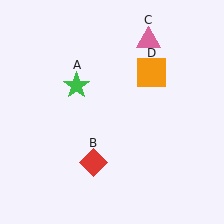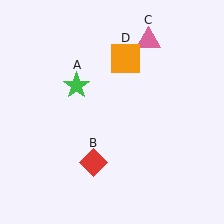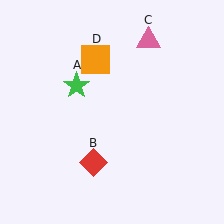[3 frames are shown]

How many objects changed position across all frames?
1 object changed position: orange square (object D).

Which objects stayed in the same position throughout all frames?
Green star (object A) and red diamond (object B) and pink triangle (object C) remained stationary.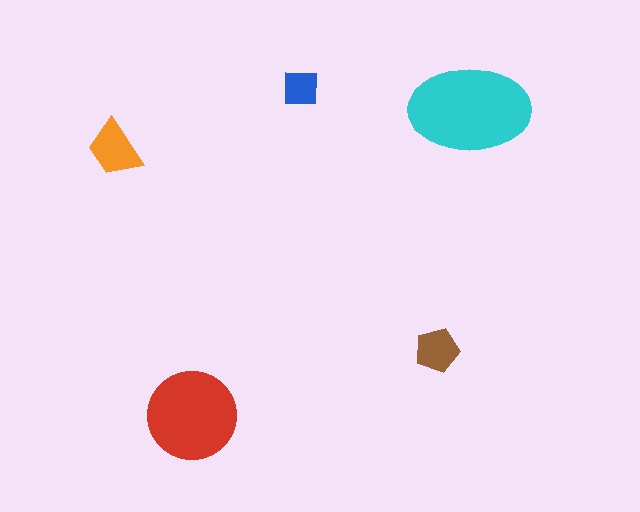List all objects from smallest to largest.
The blue square, the brown pentagon, the orange trapezoid, the red circle, the cyan ellipse.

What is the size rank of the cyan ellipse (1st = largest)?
1st.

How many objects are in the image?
There are 5 objects in the image.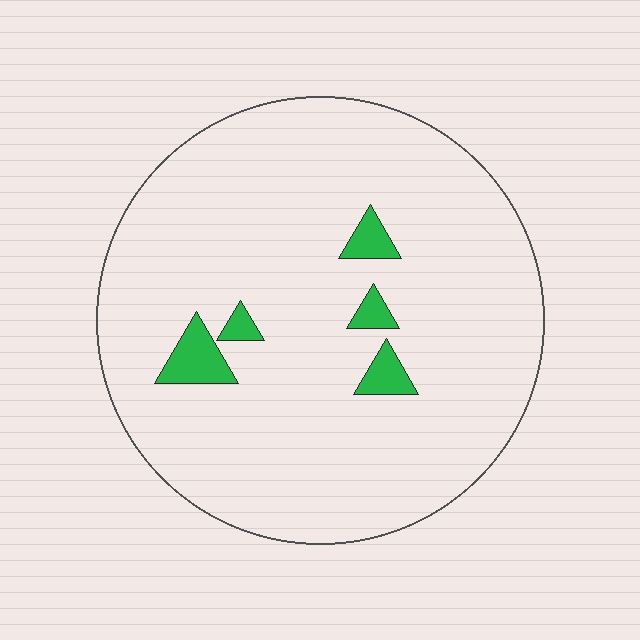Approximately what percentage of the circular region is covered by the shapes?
Approximately 5%.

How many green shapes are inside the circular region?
5.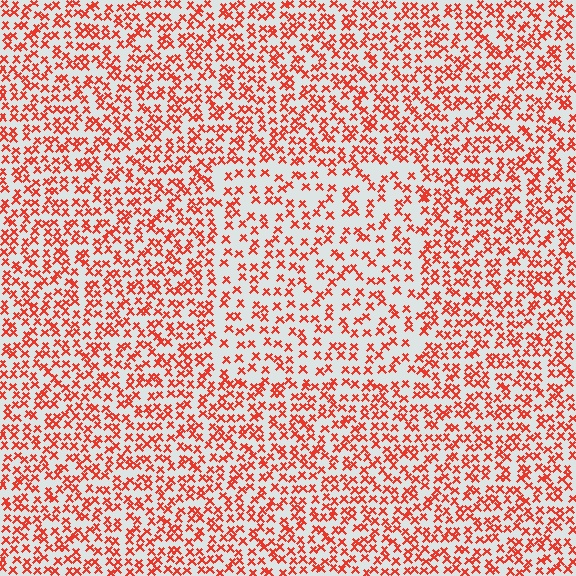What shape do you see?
I see a rectangle.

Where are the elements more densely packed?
The elements are more densely packed outside the rectangle boundary.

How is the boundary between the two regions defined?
The boundary is defined by a change in element density (approximately 1.6x ratio). All elements are the same color, size, and shape.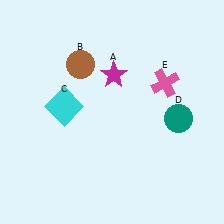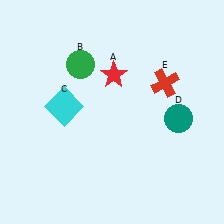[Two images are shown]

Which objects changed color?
A changed from magenta to red. B changed from brown to green. E changed from pink to red.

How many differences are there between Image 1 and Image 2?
There are 3 differences between the two images.